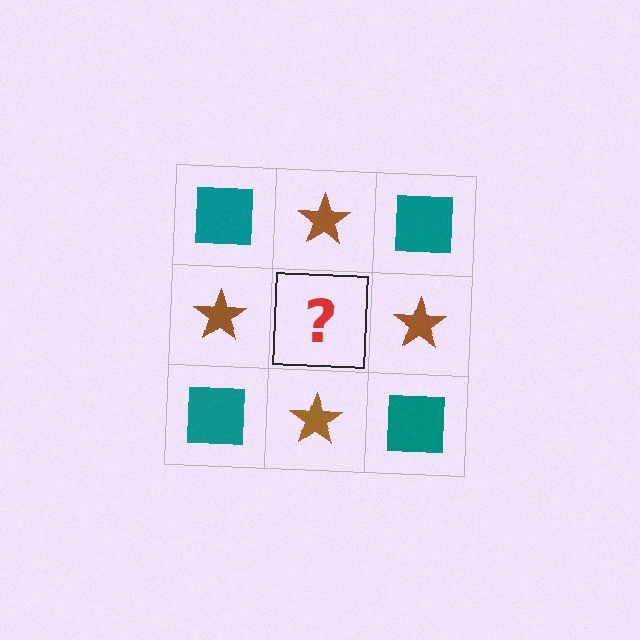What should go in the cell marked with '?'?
The missing cell should contain a teal square.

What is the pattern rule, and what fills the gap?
The rule is that it alternates teal square and brown star in a checkerboard pattern. The gap should be filled with a teal square.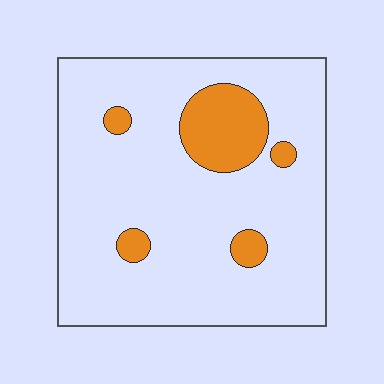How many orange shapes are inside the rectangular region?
5.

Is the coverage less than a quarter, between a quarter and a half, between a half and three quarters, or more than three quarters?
Less than a quarter.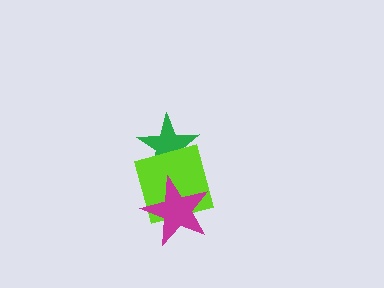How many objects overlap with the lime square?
2 objects overlap with the lime square.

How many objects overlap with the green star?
1 object overlaps with the green star.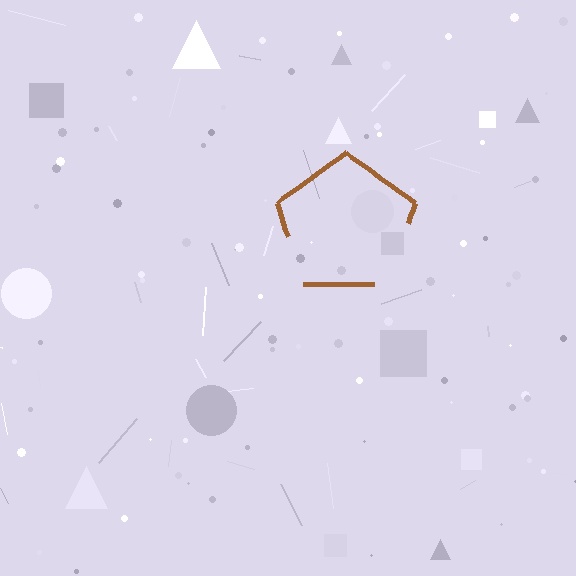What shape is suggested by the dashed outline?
The dashed outline suggests a pentagon.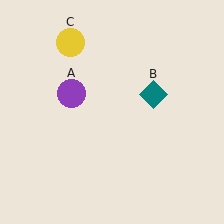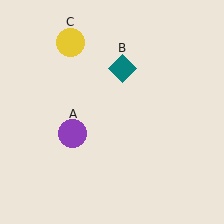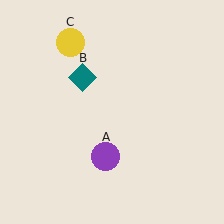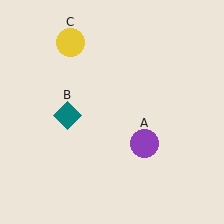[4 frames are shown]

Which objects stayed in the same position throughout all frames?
Yellow circle (object C) remained stationary.